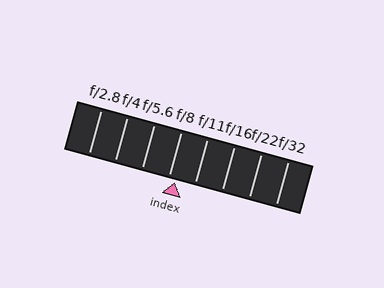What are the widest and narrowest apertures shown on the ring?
The widest aperture shown is f/2.8 and the narrowest is f/32.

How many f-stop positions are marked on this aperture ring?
There are 8 f-stop positions marked.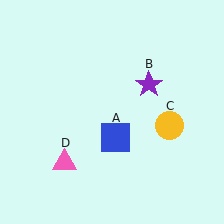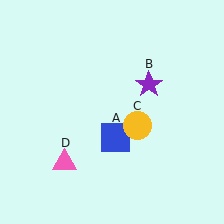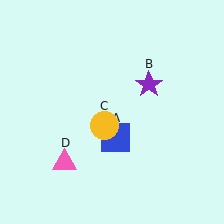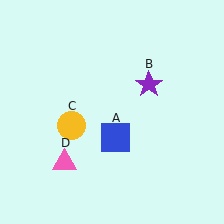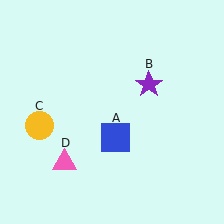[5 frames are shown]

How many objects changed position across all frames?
1 object changed position: yellow circle (object C).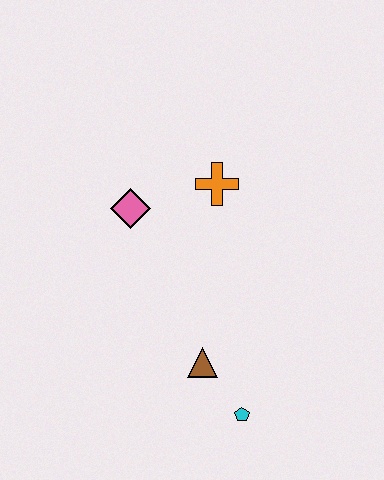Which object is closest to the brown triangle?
The cyan pentagon is closest to the brown triangle.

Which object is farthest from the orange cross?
The cyan pentagon is farthest from the orange cross.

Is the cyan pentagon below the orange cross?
Yes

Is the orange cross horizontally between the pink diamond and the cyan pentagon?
Yes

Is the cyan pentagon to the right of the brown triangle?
Yes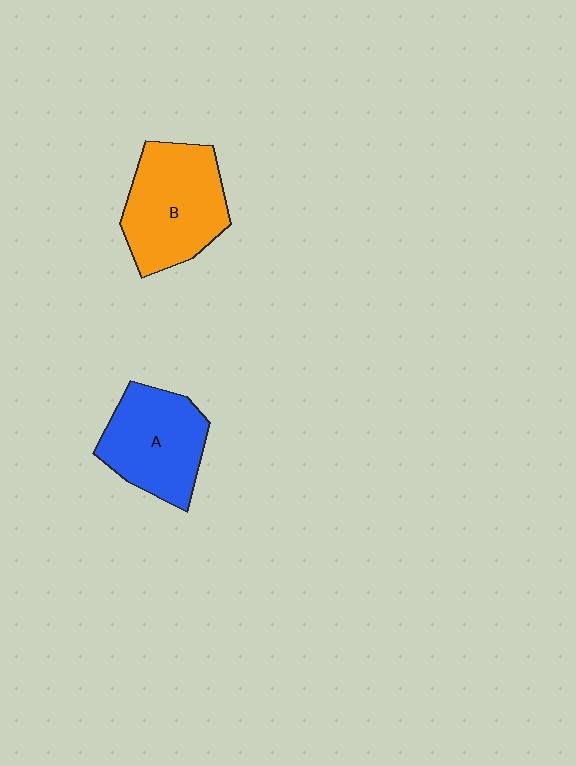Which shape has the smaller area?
Shape A (blue).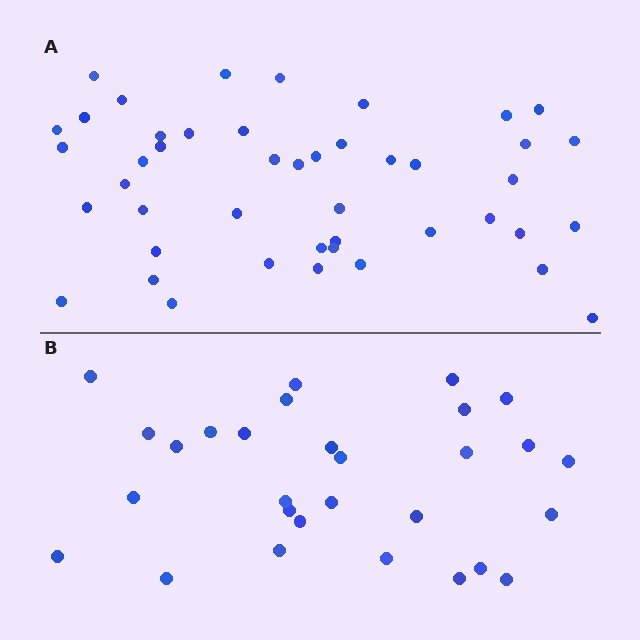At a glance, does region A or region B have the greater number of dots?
Region A (the top region) has more dots.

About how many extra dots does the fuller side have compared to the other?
Region A has approximately 15 more dots than region B.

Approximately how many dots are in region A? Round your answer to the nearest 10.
About 40 dots. (The exact count is 45, which rounds to 40.)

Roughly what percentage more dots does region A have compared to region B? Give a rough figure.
About 55% more.